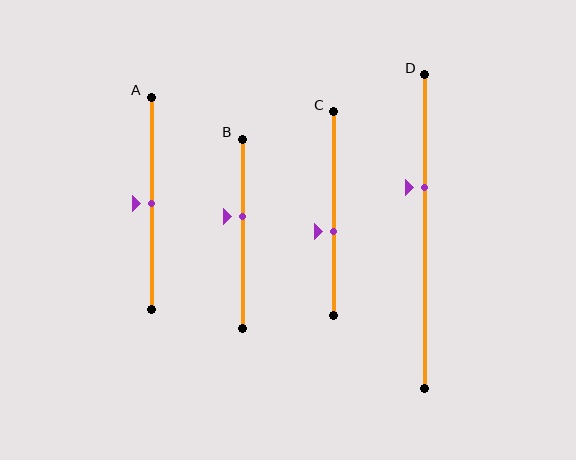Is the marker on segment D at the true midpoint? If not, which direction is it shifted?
No, the marker on segment D is shifted upward by about 14% of the segment length.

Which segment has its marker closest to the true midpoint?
Segment A has its marker closest to the true midpoint.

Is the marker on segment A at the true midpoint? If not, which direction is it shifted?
Yes, the marker on segment A is at the true midpoint.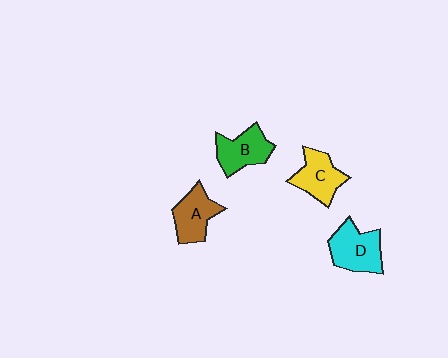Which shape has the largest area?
Shape D (cyan).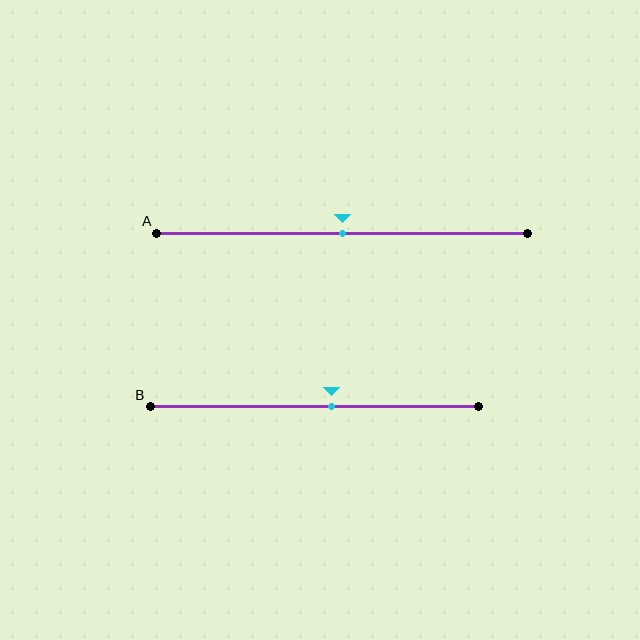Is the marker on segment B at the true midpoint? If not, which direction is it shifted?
No, the marker on segment B is shifted to the right by about 5% of the segment length.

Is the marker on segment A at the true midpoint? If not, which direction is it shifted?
Yes, the marker on segment A is at the true midpoint.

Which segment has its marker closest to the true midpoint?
Segment A has its marker closest to the true midpoint.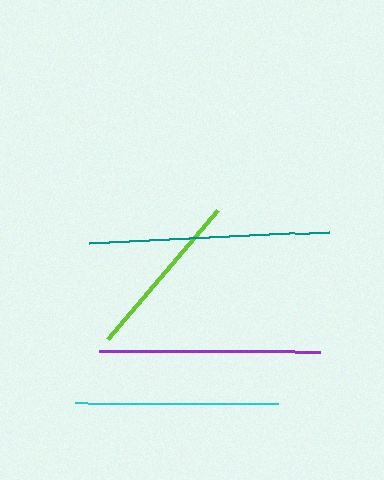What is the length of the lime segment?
The lime segment is approximately 170 pixels long.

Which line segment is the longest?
The teal line is the longest at approximately 240 pixels.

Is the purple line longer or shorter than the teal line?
The teal line is longer than the purple line.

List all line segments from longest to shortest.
From longest to shortest: teal, purple, cyan, lime.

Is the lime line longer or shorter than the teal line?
The teal line is longer than the lime line.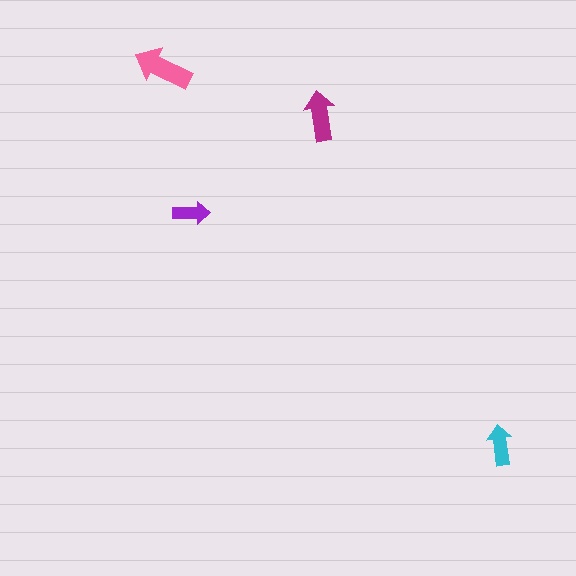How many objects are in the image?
There are 4 objects in the image.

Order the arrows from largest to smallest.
the pink one, the magenta one, the cyan one, the purple one.